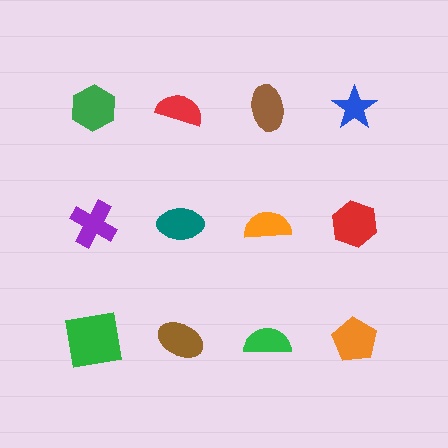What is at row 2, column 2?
A teal ellipse.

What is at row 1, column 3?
A brown ellipse.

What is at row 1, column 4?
A blue star.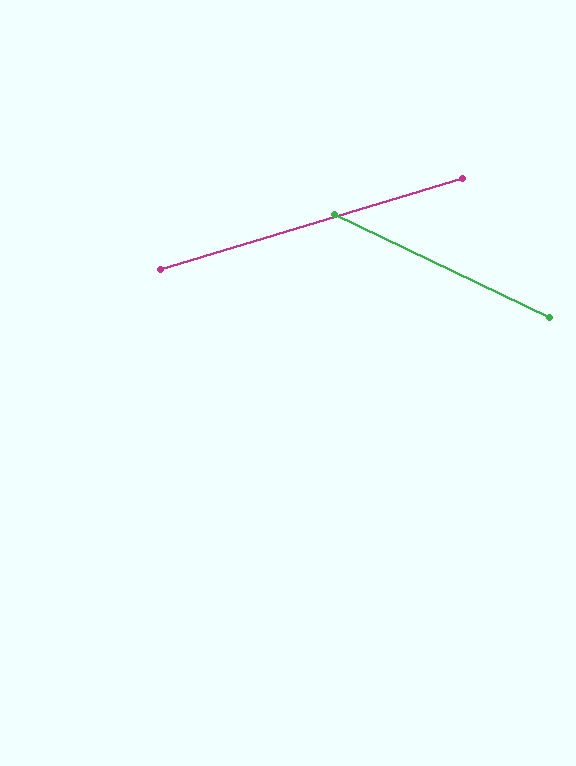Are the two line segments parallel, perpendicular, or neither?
Neither parallel nor perpendicular — they differ by about 42°.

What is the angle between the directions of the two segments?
Approximately 42 degrees.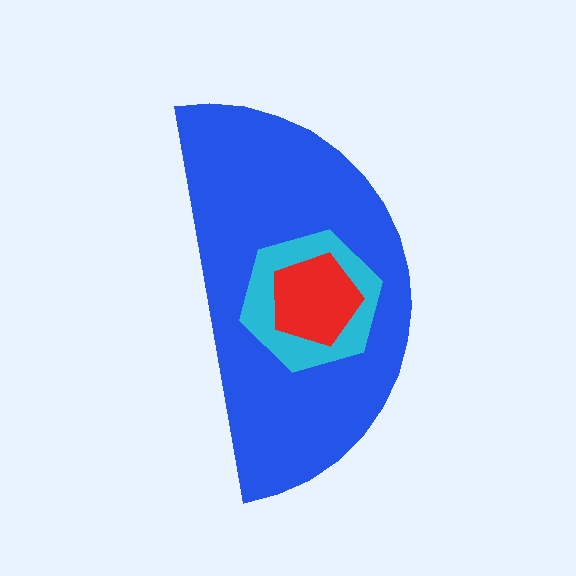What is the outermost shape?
The blue semicircle.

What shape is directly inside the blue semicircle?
The cyan hexagon.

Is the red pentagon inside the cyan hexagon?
Yes.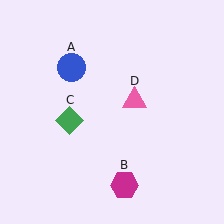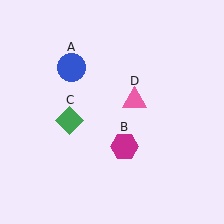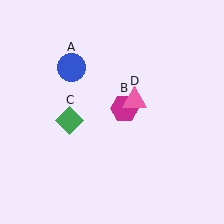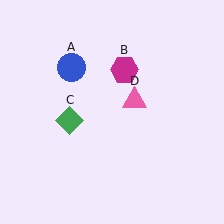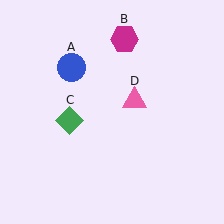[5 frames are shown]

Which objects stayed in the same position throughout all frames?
Blue circle (object A) and green diamond (object C) and pink triangle (object D) remained stationary.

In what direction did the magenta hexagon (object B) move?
The magenta hexagon (object B) moved up.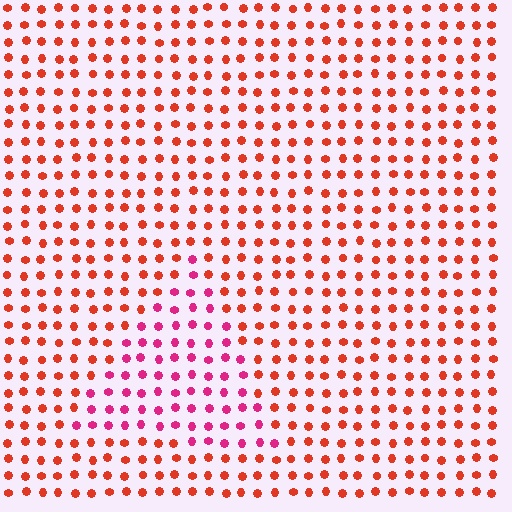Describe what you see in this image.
The image is filled with small red elements in a uniform arrangement. A triangle-shaped region is visible where the elements are tinted to a slightly different hue, forming a subtle color boundary.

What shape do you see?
I see a triangle.